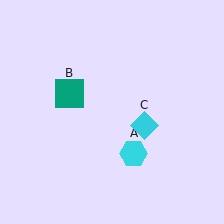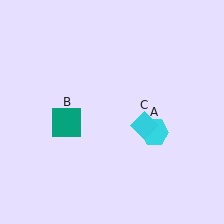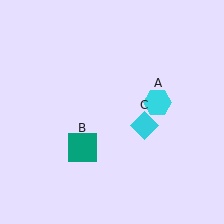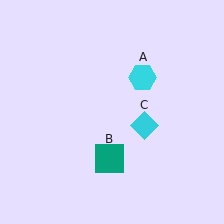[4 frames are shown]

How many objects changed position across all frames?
2 objects changed position: cyan hexagon (object A), teal square (object B).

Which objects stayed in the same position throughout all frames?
Cyan diamond (object C) remained stationary.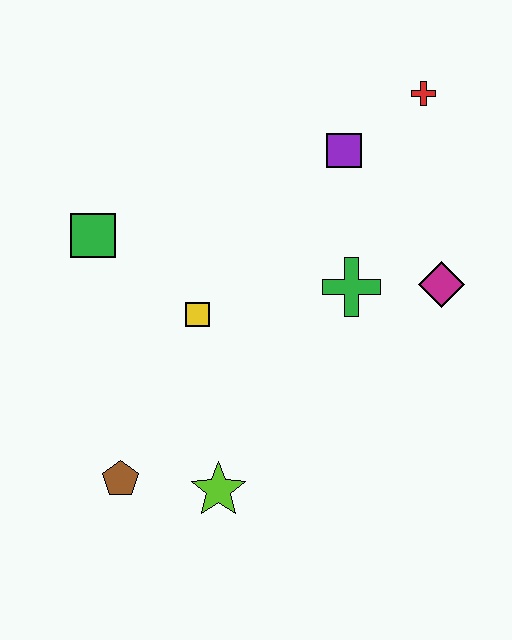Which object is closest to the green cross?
The magenta diamond is closest to the green cross.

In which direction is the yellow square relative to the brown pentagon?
The yellow square is above the brown pentagon.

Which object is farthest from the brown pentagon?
The red cross is farthest from the brown pentagon.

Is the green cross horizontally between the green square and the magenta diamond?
Yes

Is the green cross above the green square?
No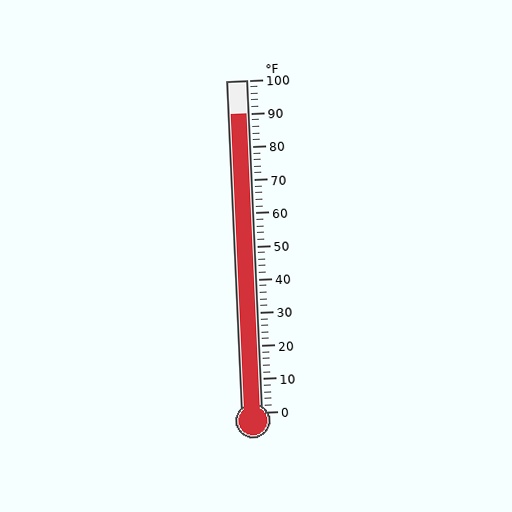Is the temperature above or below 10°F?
The temperature is above 10°F.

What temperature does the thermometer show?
The thermometer shows approximately 90°F.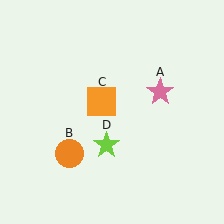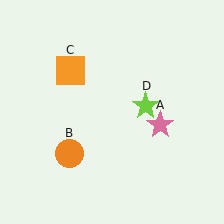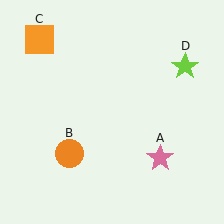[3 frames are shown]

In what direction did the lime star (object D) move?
The lime star (object D) moved up and to the right.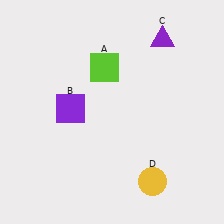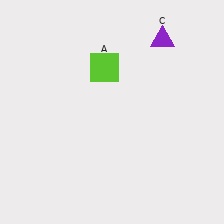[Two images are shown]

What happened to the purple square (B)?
The purple square (B) was removed in Image 2. It was in the top-left area of Image 1.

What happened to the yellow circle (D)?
The yellow circle (D) was removed in Image 2. It was in the bottom-right area of Image 1.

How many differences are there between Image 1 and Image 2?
There are 2 differences between the two images.